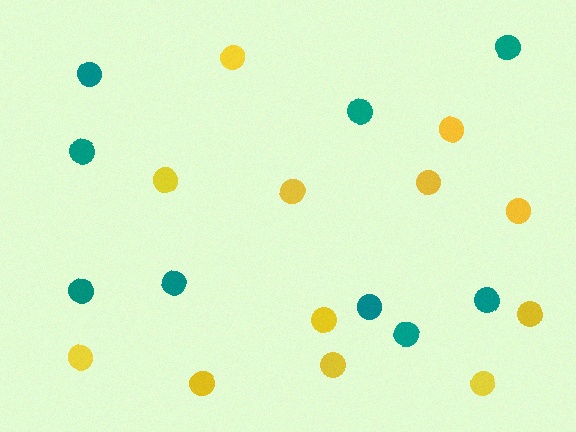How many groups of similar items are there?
There are 2 groups: one group of teal circles (9) and one group of yellow circles (12).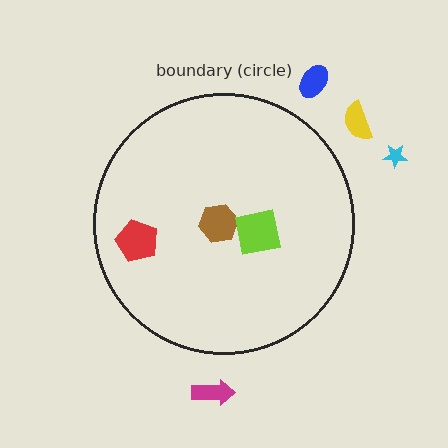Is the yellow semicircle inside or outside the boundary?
Outside.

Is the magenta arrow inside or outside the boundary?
Outside.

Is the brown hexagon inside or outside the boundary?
Inside.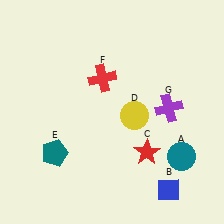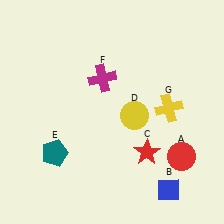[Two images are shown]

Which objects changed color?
A changed from teal to red. F changed from red to magenta. G changed from purple to yellow.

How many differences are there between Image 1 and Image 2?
There are 3 differences between the two images.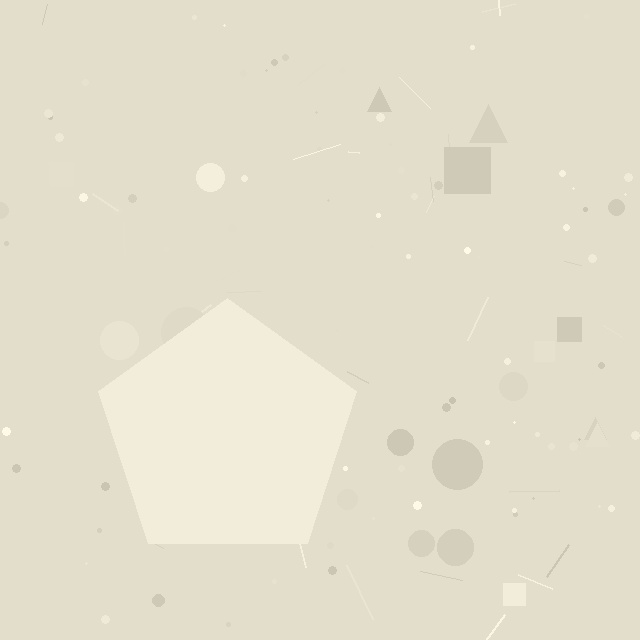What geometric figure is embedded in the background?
A pentagon is embedded in the background.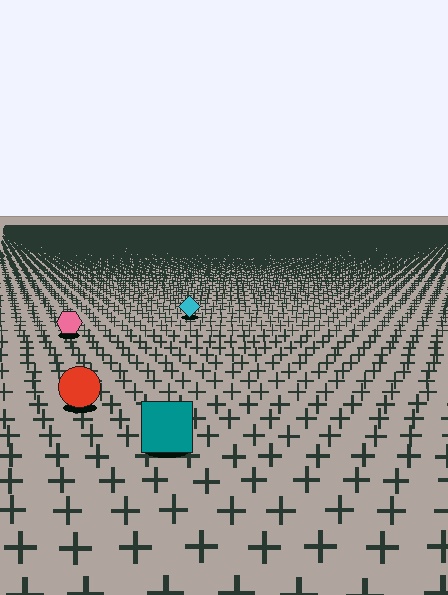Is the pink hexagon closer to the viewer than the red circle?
No. The red circle is closer — you can tell from the texture gradient: the ground texture is coarser near it.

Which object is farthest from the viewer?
The cyan diamond is farthest from the viewer. It appears smaller and the ground texture around it is denser.